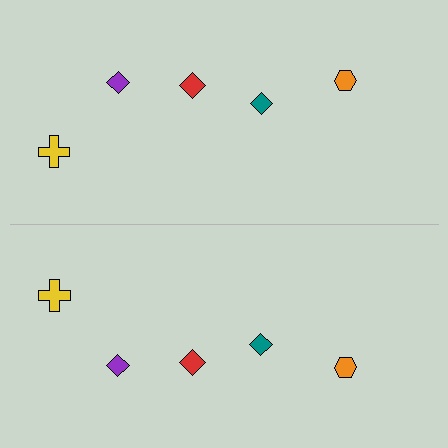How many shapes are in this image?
There are 10 shapes in this image.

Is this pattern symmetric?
Yes, this pattern has bilateral (reflection) symmetry.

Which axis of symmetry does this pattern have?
The pattern has a horizontal axis of symmetry running through the center of the image.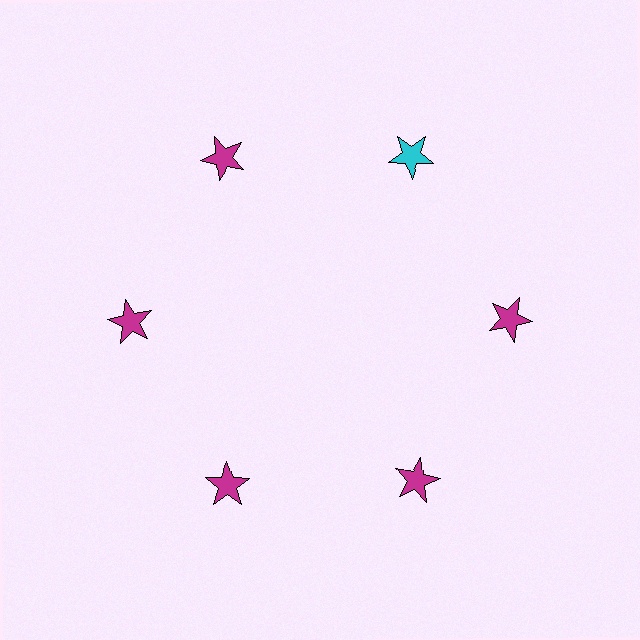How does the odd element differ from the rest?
It has a different color: cyan instead of magenta.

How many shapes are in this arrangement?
There are 6 shapes arranged in a ring pattern.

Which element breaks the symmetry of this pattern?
The cyan star at roughly the 1 o'clock position breaks the symmetry. All other shapes are magenta stars.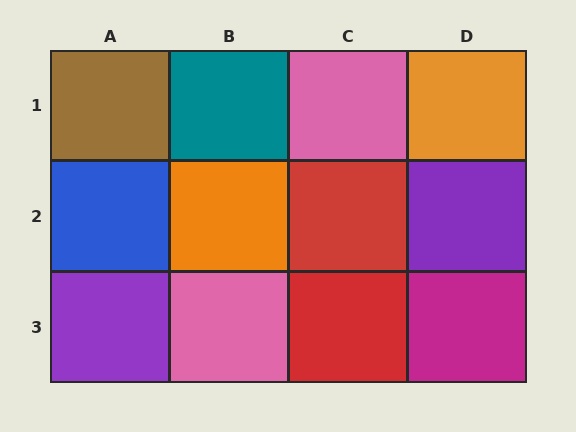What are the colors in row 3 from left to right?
Purple, pink, red, magenta.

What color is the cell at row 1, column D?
Orange.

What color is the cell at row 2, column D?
Purple.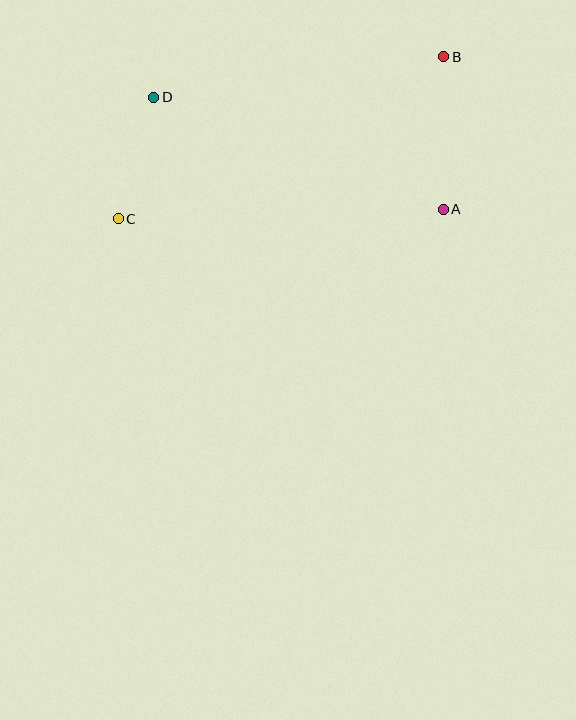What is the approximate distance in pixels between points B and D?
The distance between B and D is approximately 293 pixels.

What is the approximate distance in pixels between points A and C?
The distance between A and C is approximately 325 pixels.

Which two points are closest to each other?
Points C and D are closest to each other.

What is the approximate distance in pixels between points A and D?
The distance between A and D is approximately 310 pixels.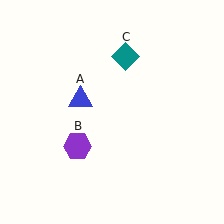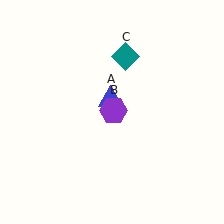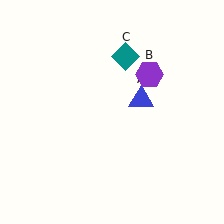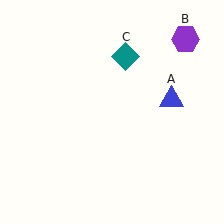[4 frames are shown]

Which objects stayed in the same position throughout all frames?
Teal diamond (object C) remained stationary.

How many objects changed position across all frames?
2 objects changed position: blue triangle (object A), purple hexagon (object B).